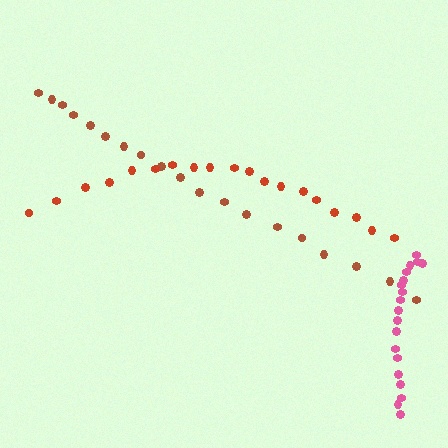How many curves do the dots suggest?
There are 3 distinct paths.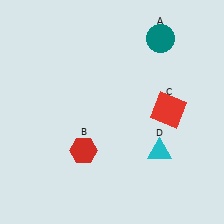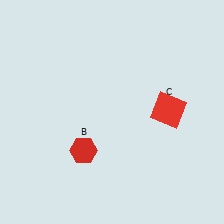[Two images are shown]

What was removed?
The teal circle (A), the cyan triangle (D) were removed in Image 2.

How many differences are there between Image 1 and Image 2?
There are 2 differences between the two images.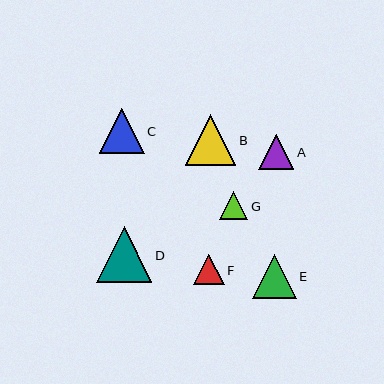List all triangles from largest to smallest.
From largest to smallest: D, B, C, E, A, F, G.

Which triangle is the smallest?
Triangle G is the smallest with a size of approximately 28 pixels.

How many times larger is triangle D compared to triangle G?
Triangle D is approximately 2.0 times the size of triangle G.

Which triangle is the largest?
Triangle D is the largest with a size of approximately 56 pixels.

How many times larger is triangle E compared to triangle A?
Triangle E is approximately 1.3 times the size of triangle A.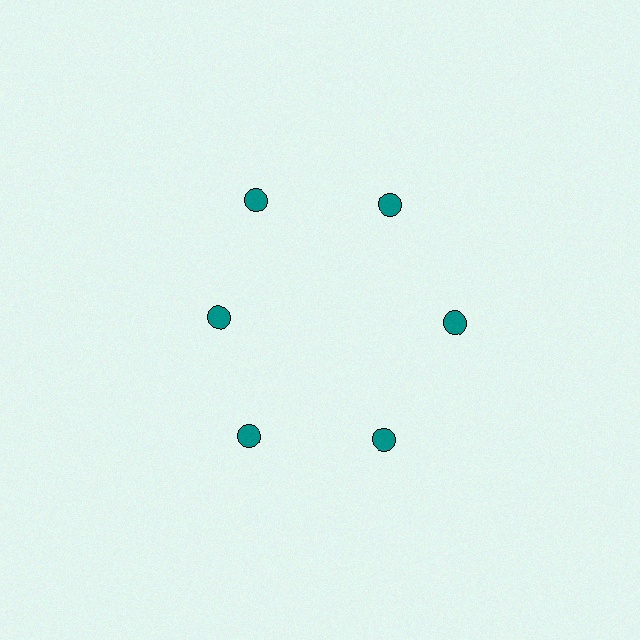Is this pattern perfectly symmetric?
No. The 6 teal circles are arranged in a ring, but one element near the 9 o'clock position is pulled inward toward the center, breaking the 6-fold rotational symmetry.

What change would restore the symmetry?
The symmetry would be restored by moving it outward, back onto the ring so that all 6 circles sit at equal angles and equal distance from the center.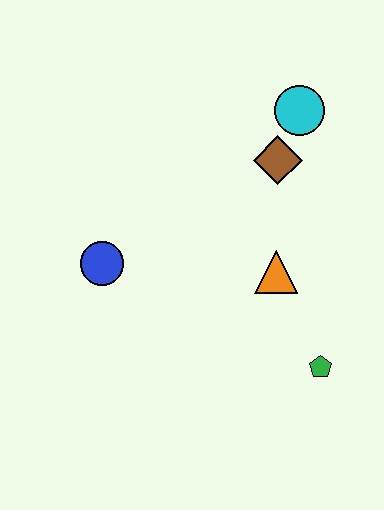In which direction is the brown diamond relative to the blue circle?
The brown diamond is to the right of the blue circle.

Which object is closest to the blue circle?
The orange triangle is closest to the blue circle.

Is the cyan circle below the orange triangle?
No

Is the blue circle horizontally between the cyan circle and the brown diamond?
No